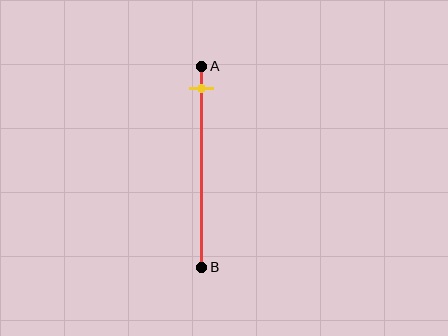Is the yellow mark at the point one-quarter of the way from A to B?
No, the mark is at about 10% from A, not at the 25% one-quarter point.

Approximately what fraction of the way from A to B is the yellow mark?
The yellow mark is approximately 10% of the way from A to B.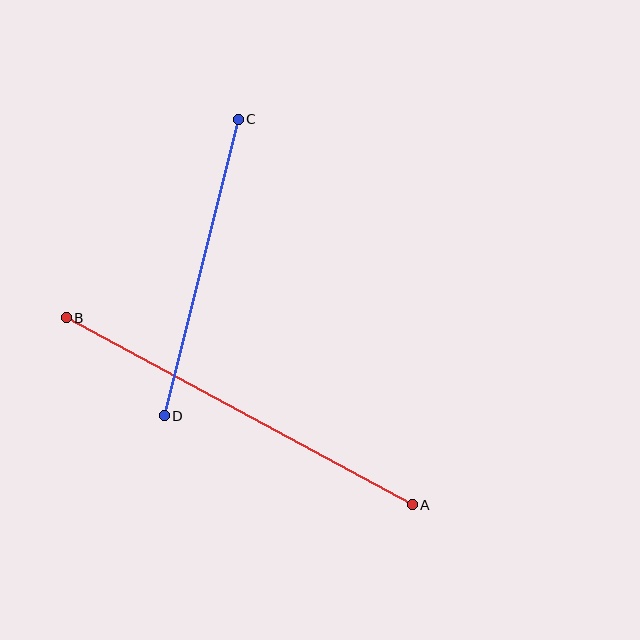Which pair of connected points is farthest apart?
Points A and B are farthest apart.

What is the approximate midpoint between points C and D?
The midpoint is at approximately (201, 267) pixels.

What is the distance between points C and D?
The distance is approximately 305 pixels.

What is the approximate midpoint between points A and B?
The midpoint is at approximately (239, 411) pixels.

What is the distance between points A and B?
The distance is approximately 394 pixels.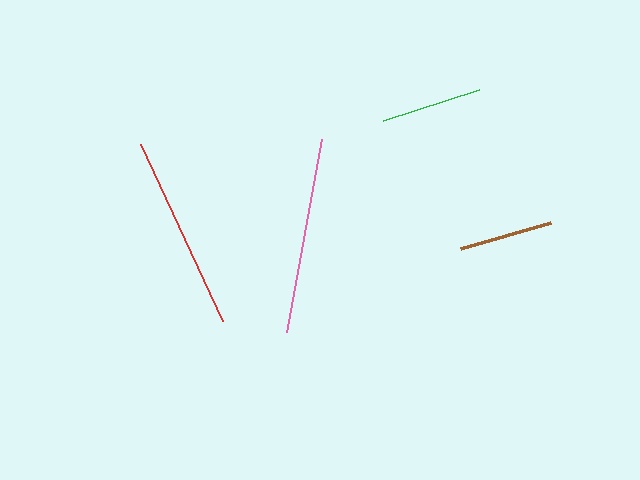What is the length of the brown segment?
The brown segment is approximately 94 pixels long.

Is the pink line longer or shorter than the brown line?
The pink line is longer than the brown line.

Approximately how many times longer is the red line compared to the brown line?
The red line is approximately 2.1 times the length of the brown line.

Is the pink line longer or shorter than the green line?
The pink line is longer than the green line.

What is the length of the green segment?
The green segment is approximately 101 pixels long.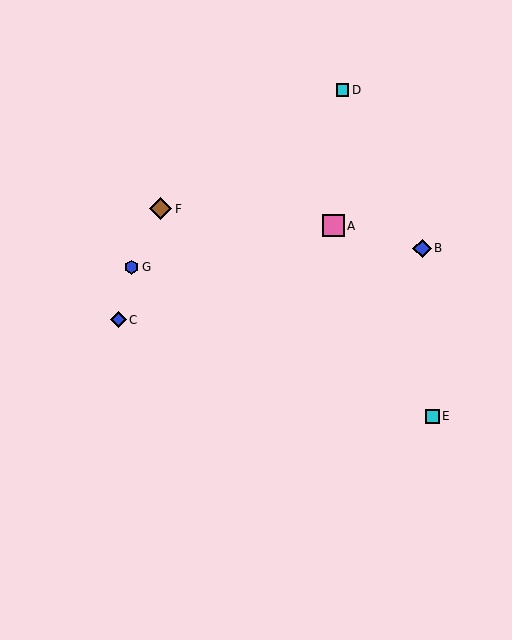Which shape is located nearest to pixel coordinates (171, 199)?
The brown diamond (labeled F) at (161, 209) is nearest to that location.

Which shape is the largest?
The brown diamond (labeled F) is the largest.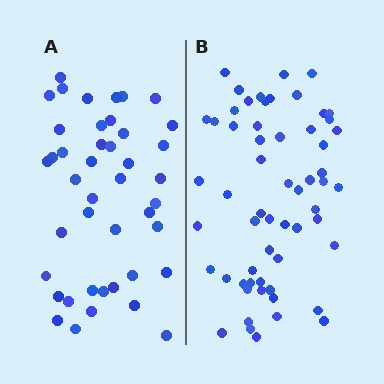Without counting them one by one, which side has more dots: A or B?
Region B (the right region) has more dots.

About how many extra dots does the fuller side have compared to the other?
Region B has approximately 15 more dots than region A.